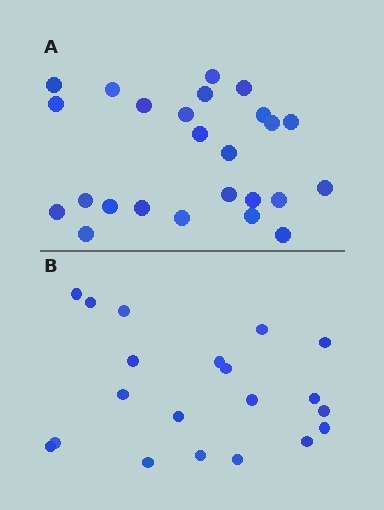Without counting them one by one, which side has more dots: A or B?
Region A (the top region) has more dots.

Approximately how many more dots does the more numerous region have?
Region A has about 5 more dots than region B.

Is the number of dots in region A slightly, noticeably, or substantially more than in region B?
Region A has noticeably more, but not dramatically so. The ratio is roughly 1.2 to 1.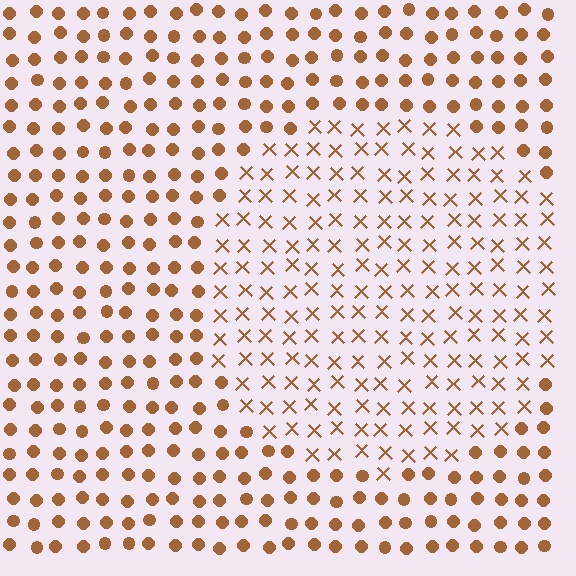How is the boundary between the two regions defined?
The boundary is defined by a change in element shape: X marks inside vs. circles outside. All elements share the same color and spacing.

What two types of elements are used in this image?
The image uses X marks inside the circle region and circles outside it.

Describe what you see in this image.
The image is filled with small brown elements arranged in a uniform grid. A circle-shaped region contains X marks, while the surrounding area contains circles. The boundary is defined purely by the change in element shape.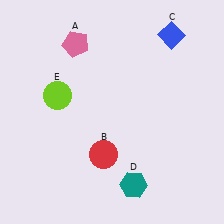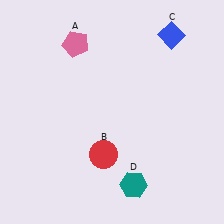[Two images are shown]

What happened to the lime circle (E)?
The lime circle (E) was removed in Image 2. It was in the top-left area of Image 1.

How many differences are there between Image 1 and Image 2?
There is 1 difference between the two images.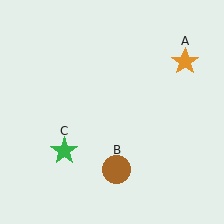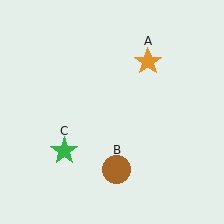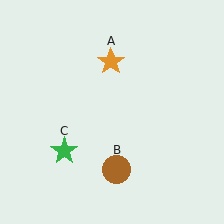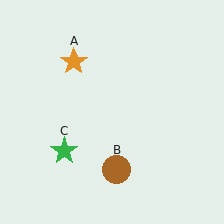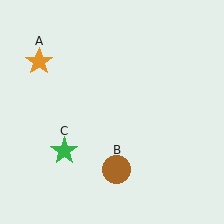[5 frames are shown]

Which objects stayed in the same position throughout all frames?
Brown circle (object B) and green star (object C) remained stationary.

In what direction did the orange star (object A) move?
The orange star (object A) moved left.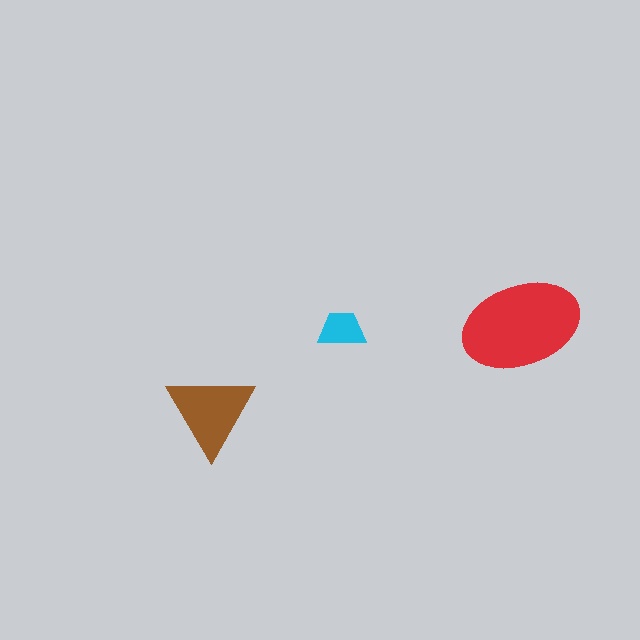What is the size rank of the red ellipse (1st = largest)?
1st.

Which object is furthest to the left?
The brown triangle is leftmost.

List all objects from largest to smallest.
The red ellipse, the brown triangle, the cyan trapezoid.